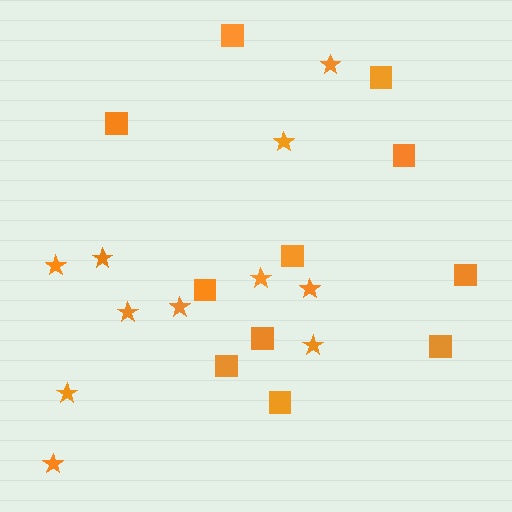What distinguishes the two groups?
There are 2 groups: one group of squares (11) and one group of stars (11).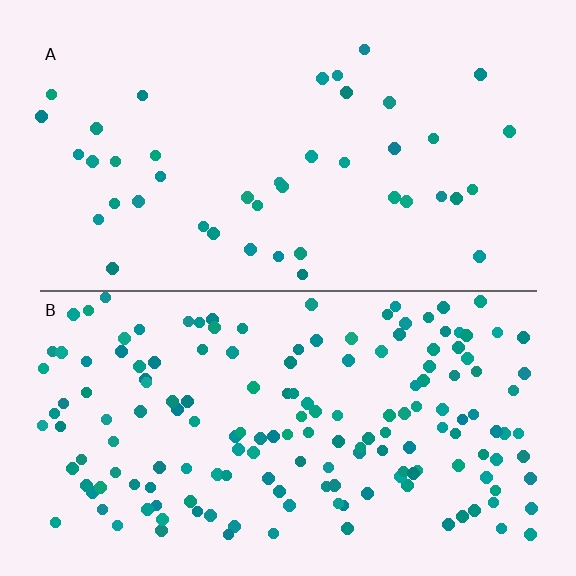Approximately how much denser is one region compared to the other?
Approximately 3.8× — region B over region A.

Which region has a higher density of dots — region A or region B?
B (the bottom).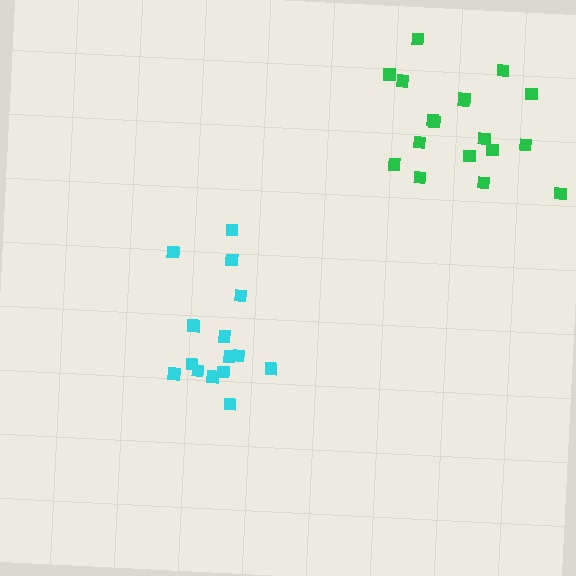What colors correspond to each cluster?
The clusters are colored: cyan, green.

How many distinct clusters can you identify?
There are 2 distinct clusters.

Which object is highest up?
The green cluster is topmost.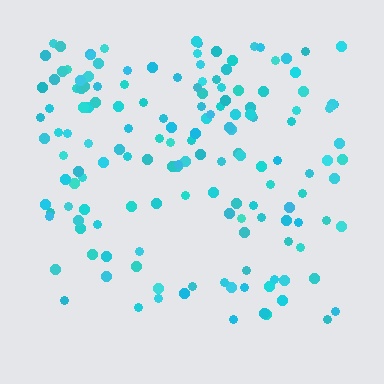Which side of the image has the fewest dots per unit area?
The bottom.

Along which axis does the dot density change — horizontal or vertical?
Vertical.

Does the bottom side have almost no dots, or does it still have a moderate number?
Still a moderate number, just noticeably fewer than the top.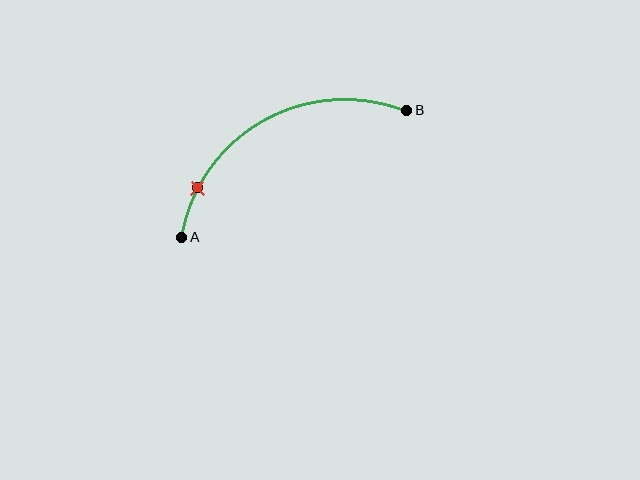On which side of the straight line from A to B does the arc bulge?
The arc bulges above the straight line connecting A and B.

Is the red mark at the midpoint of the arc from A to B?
No. The red mark lies on the arc but is closer to endpoint A. The arc midpoint would be at the point on the curve equidistant along the arc from both A and B.